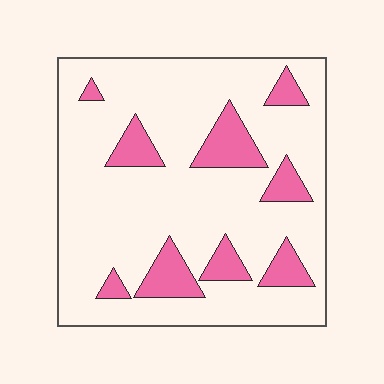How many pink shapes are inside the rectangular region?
9.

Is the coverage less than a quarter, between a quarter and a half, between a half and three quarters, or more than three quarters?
Less than a quarter.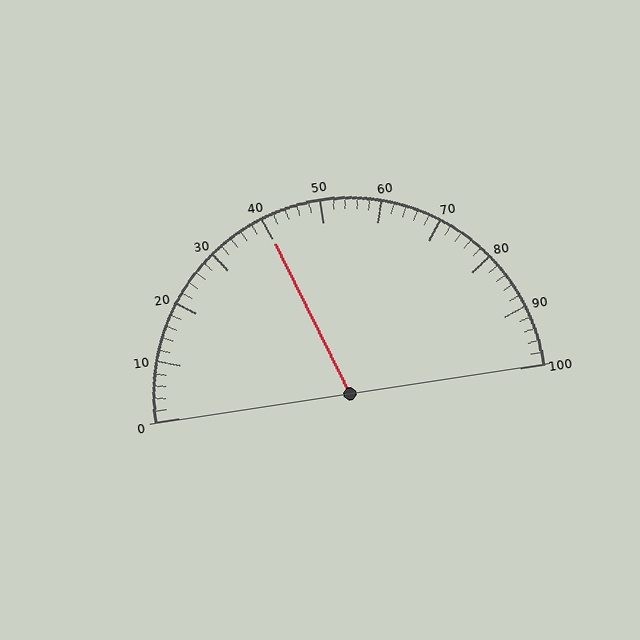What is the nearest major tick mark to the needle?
The nearest major tick mark is 40.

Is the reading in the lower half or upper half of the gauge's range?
The reading is in the lower half of the range (0 to 100).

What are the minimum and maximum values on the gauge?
The gauge ranges from 0 to 100.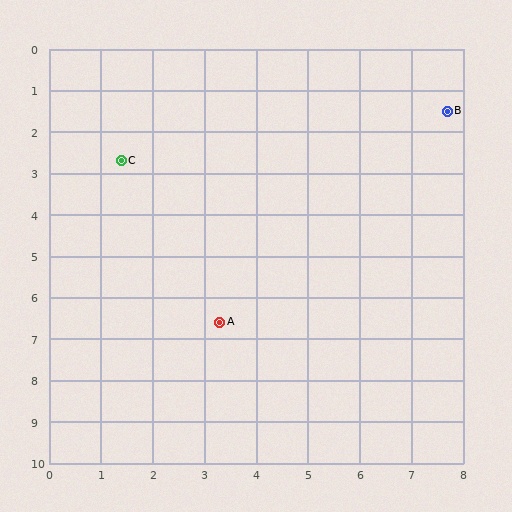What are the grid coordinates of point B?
Point B is at approximately (7.7, 1.5).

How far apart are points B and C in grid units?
Points B and C are about 6.4 grid units apart.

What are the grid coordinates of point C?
Point C is at approximately (1.4, 2.7).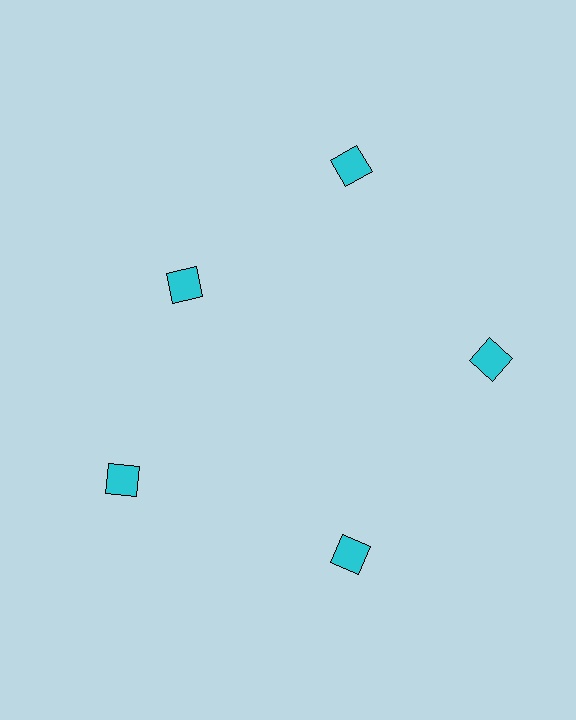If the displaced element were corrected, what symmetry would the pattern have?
It would have 5-fold rotational symmetry — the pattern would map onto itself every 72 degrees.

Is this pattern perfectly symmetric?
No. The 5 cyan diamonds are arranged in a ring, but one element near the 10 o'clock position is pulled inward toward the center, breaking the 5-fold rotational symmetry.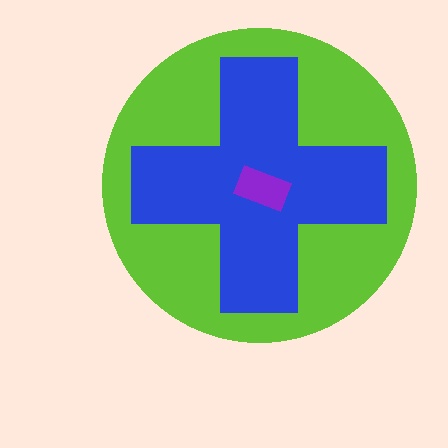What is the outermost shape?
The lime circle.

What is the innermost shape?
The purple rectangle.